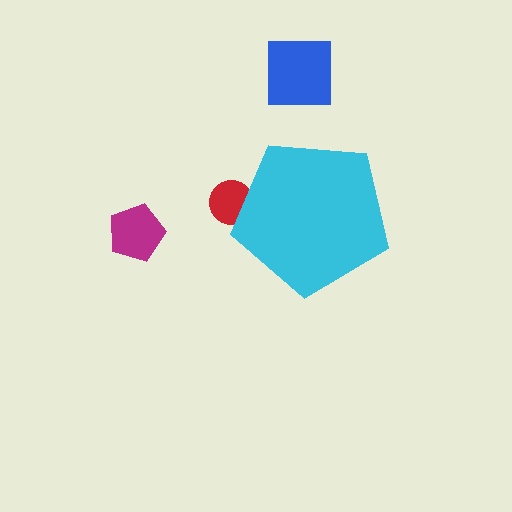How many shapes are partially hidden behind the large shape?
1 shape is partially hidden.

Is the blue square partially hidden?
No, the blue square is fully visible.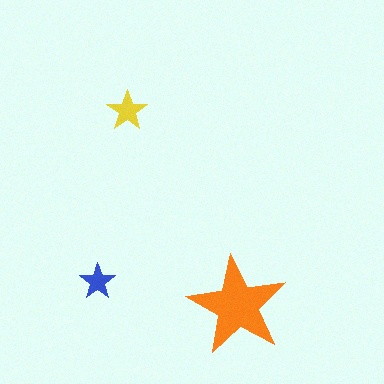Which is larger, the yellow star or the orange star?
The orange one.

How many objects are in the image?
There are 3 objects in the image.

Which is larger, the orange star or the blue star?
The orange one.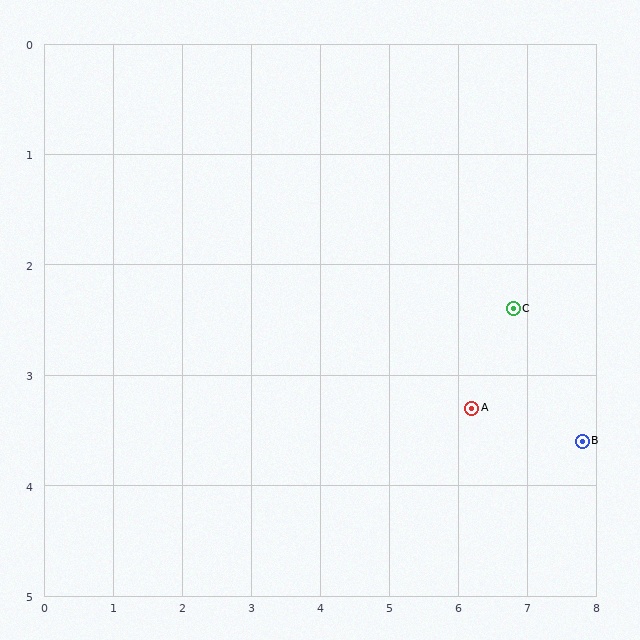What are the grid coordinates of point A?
Point A is at approximately (6.2, 3.3).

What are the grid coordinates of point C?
Point C is at approximately (6.8, 2.4).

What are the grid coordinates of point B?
Point B is at approximately (7.8, 3.6).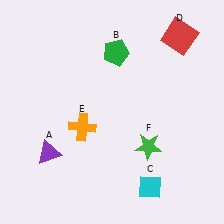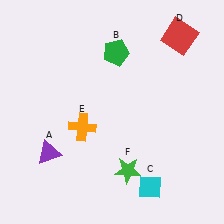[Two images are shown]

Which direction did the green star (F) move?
The green star (F) moved down.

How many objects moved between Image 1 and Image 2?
1 object moved between the two images.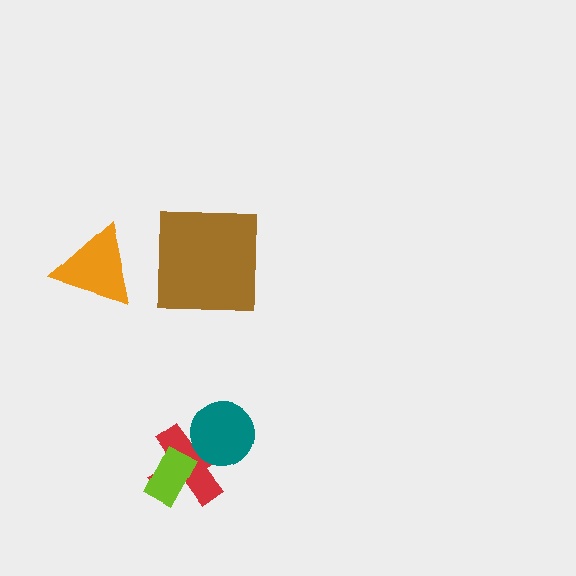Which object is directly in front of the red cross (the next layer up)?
The lime rectangle is directly in front of the red cross.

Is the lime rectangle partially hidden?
No, no other shape covers it.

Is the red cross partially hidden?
Yes, it is partially covered by another shape.